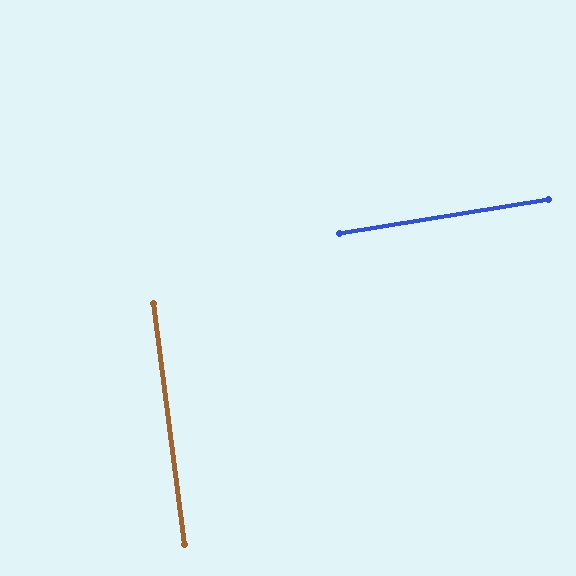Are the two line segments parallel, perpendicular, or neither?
Perpendicular — they meet at approximately 88°.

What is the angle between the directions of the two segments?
Approximately 88 degrees.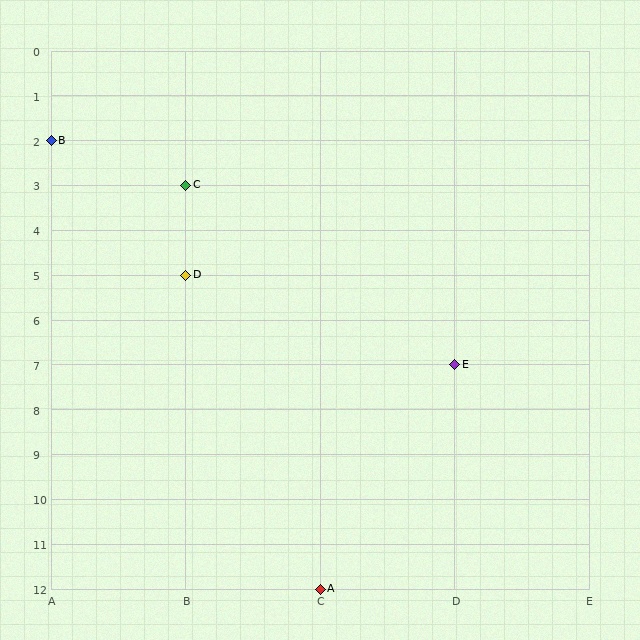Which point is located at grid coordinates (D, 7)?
Point E is at (D, 7).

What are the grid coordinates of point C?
Point C is at grid coordinates (B, 3).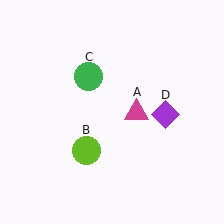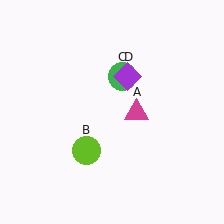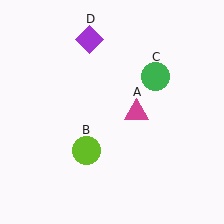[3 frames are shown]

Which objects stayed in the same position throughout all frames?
Magenta triangle (object A) and lime circle (object B) remained stationary.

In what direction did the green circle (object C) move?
The green circle (object C) moved right.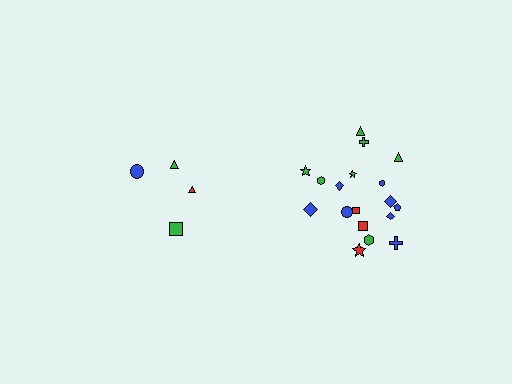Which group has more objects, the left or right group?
The right group.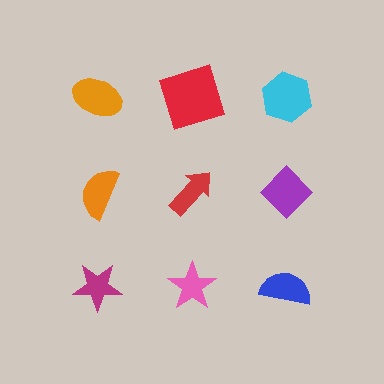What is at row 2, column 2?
A red arrow.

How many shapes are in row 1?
3 shapes.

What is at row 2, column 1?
An orange semicircle.